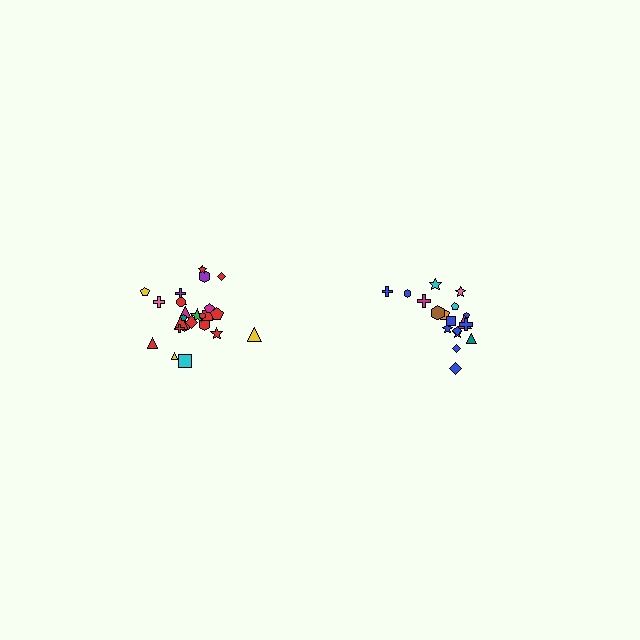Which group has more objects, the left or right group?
The left group.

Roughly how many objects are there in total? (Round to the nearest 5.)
Roughly 45 objects in total.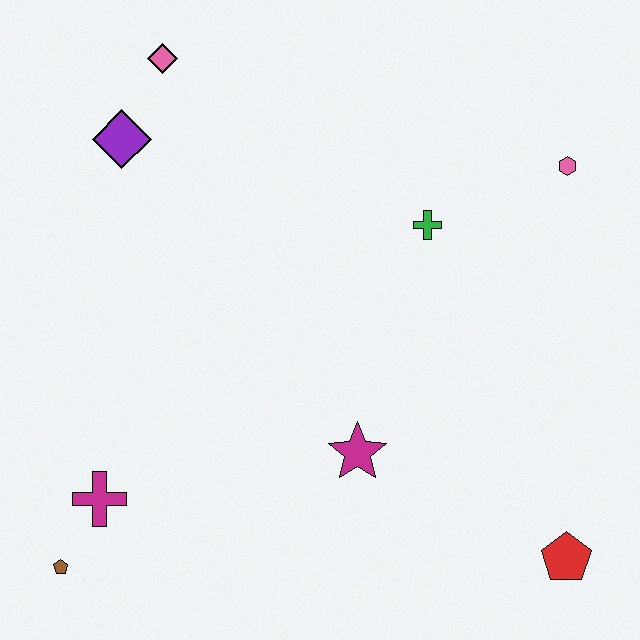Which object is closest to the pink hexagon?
The green cross is closest to the pink hexagon.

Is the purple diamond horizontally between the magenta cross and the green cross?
Yes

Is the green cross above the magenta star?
Yes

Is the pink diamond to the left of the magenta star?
Yes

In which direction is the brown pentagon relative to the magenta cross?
The brown pentagon is below the magenta cross.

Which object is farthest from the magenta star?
The pink diamond is farthest from the magenta star.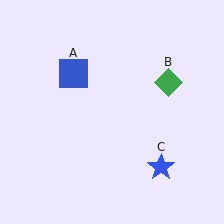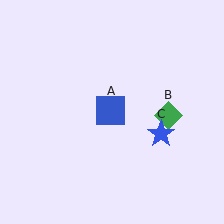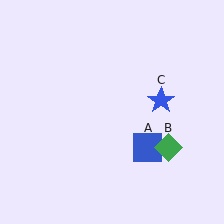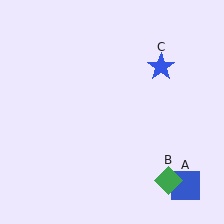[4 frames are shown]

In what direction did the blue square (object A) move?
The blue square (object A) moved down and to the right.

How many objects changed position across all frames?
3 objects changed position: blue square (object A), green diamond (object B), blue star (object C).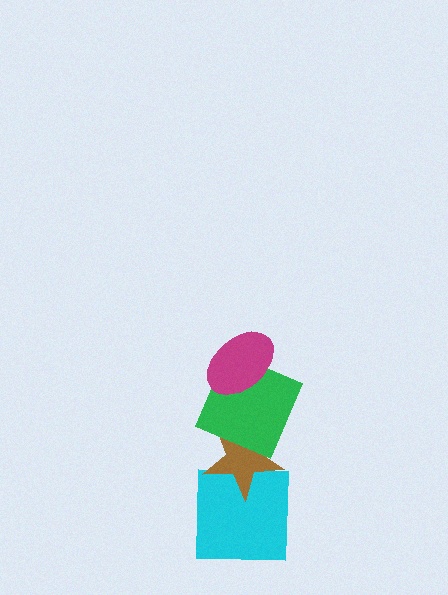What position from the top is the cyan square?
The cyan square is 4th from the top.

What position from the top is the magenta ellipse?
The magenta ellipse is 1st from the top.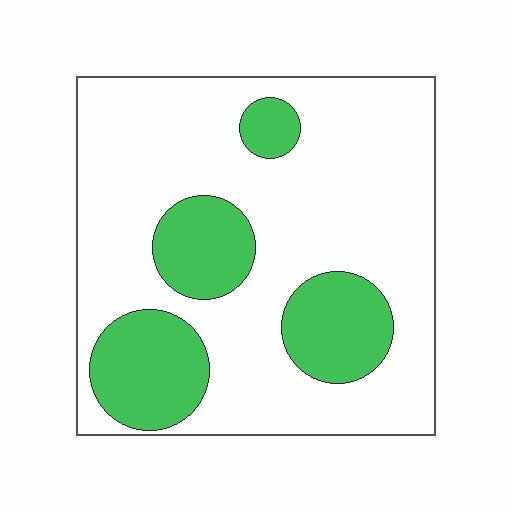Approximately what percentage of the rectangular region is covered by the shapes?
Approximately 25%.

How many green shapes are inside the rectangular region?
4.